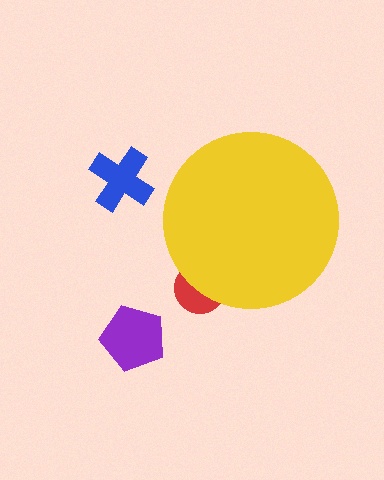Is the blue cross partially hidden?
No, the blue cross is fully visible.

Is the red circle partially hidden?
Yes, the red circle is partially hidden behind the yellow circle.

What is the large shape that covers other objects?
A yellow circle.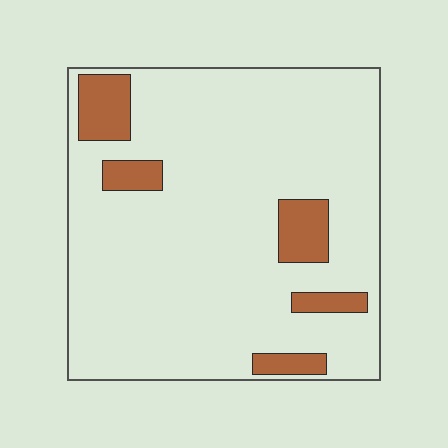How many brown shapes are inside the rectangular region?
5.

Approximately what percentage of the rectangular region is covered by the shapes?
Approximately 10%.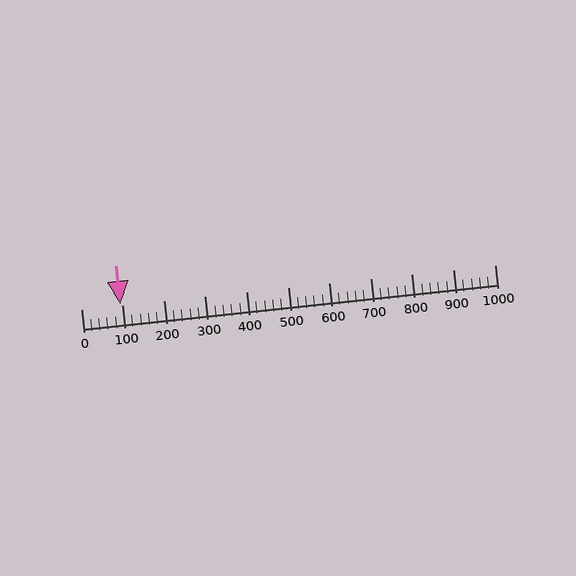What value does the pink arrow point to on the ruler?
The pink arrow points to approximately 94.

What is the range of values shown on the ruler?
The ruler shows values from 0 to 1000.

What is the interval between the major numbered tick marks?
The major tick marks are spaced 100 units apart.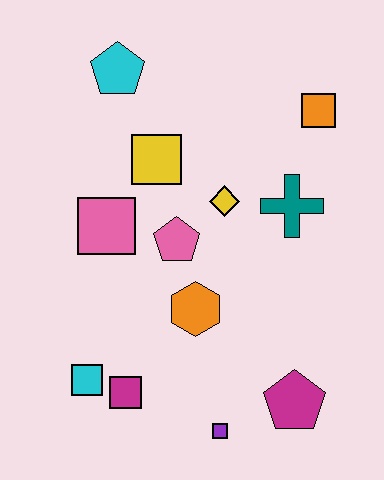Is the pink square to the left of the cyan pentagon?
Yes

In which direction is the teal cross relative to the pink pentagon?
The teal cross is to the right of the pink pentagon.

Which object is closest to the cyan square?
The magenta square is closest to the cyan square.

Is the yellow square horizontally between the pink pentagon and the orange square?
No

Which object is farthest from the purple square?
The cyan pentagon is farthest from the purple square.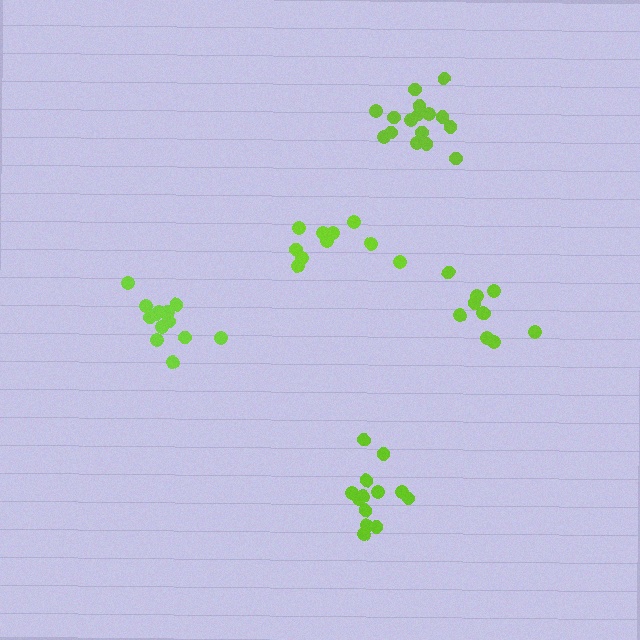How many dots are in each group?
Group 1: 14 dots, Group 2: 10 dots, Group 3: 10 dots, Group 4: 13 dots, Group 5: 16 dots (63 total).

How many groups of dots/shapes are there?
There are 5 groups.